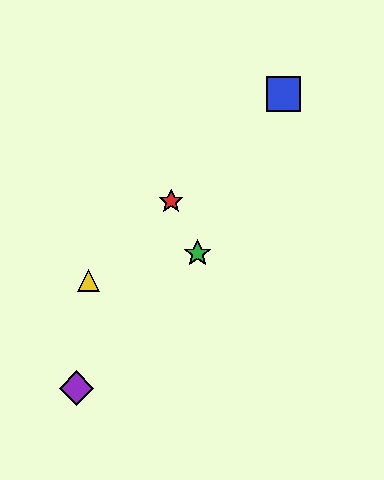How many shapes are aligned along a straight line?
3 shapes (the red star, the blue square, the yellow triangle) are aligned along a straight line.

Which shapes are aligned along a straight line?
The red star, the blue square, the yellow triangle are aligned along a straight line.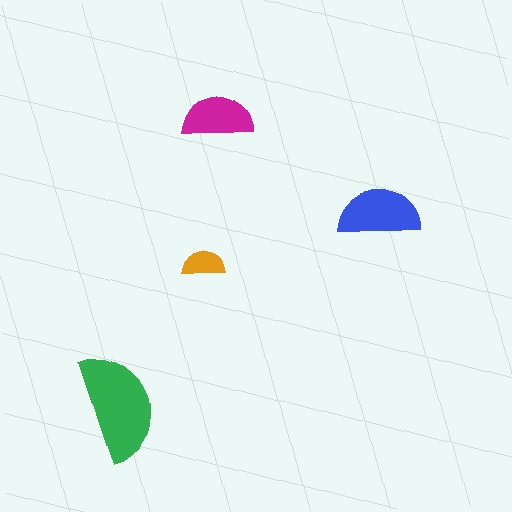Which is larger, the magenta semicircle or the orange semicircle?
The magenta one.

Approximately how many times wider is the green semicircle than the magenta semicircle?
About 1.5 times wider.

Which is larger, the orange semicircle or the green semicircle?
The green one.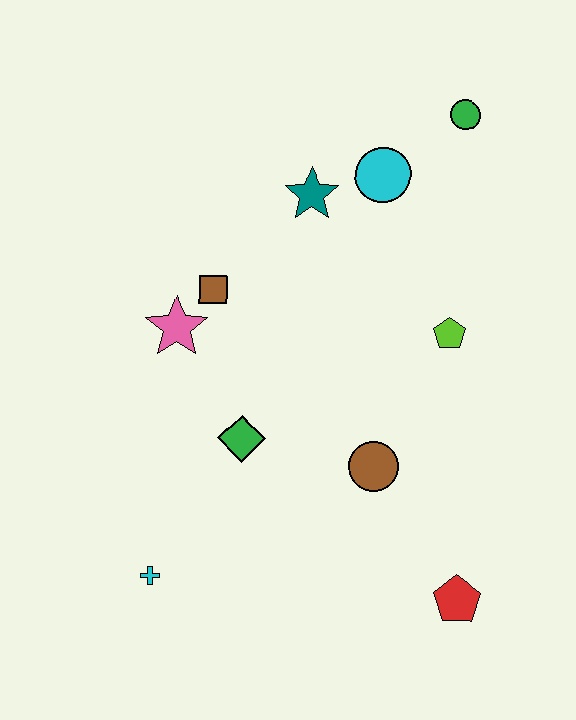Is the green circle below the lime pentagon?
No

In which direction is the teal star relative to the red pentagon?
The teal star is above the red pentagon.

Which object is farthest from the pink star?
The red pentagon is farthest from the pink star.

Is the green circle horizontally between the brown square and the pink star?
No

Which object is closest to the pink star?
The brown square is closest to the pink star.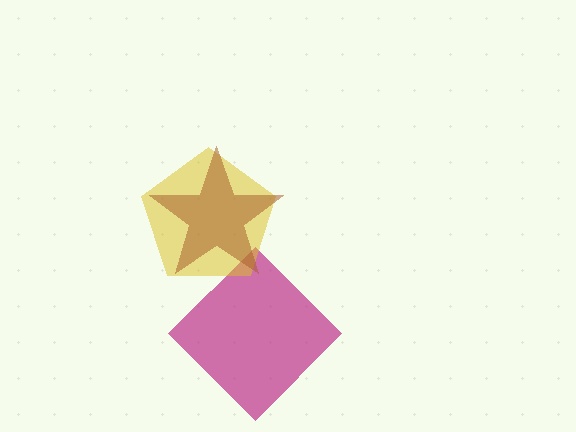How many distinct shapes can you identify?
There are 3 distinct shapes: a magenta diamond, a yellow pentagon, a brown star.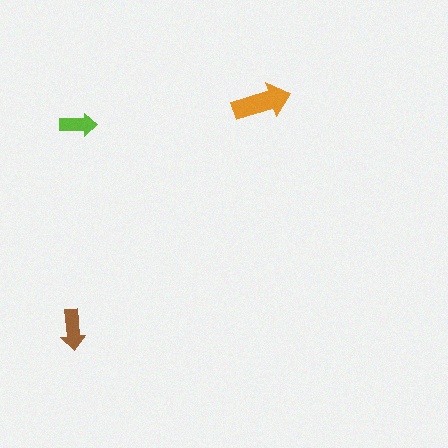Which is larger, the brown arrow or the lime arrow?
The brown one.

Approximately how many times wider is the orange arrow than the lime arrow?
About 1.5 times wider.